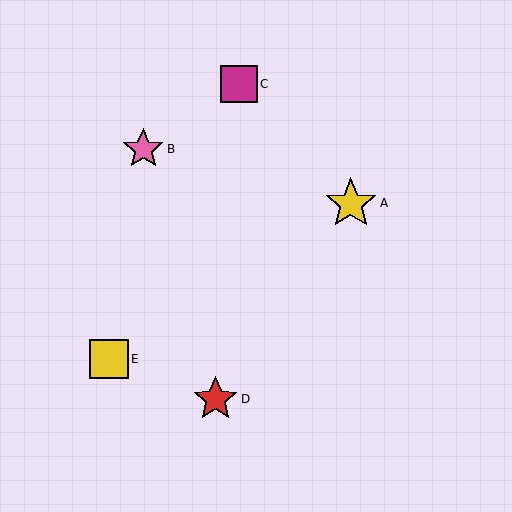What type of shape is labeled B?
Shape B is a pink star.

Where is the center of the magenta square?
The center of the magenta square is at (239, 84).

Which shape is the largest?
The yellow star (labeled A) is the largest.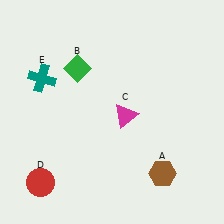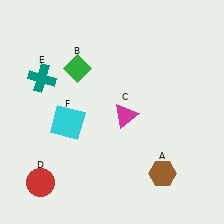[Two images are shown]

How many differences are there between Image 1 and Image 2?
There is 1 difference between the two images.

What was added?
A cyan square (F) was added in Image 2.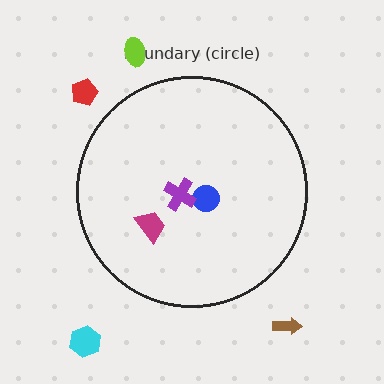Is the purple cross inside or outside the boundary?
Inside.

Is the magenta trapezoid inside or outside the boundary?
Inside.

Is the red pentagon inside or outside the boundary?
Outside.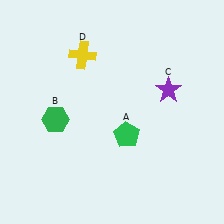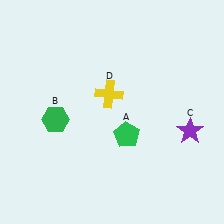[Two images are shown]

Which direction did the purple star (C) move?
The purple star (C) moved down.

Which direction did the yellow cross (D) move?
The yellow cross (D) moved down.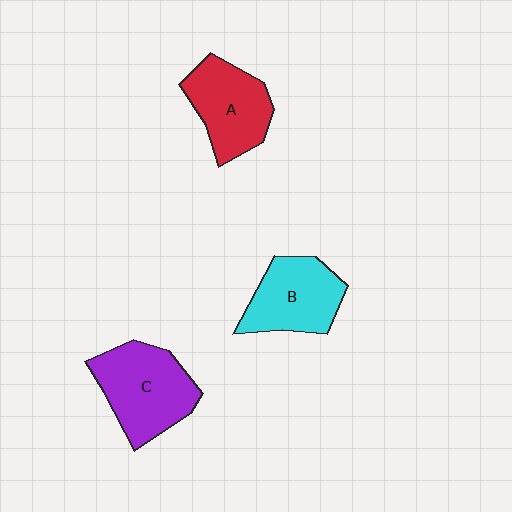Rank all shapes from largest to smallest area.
From largest to smallest: C (purple), A (red), B (cyan).